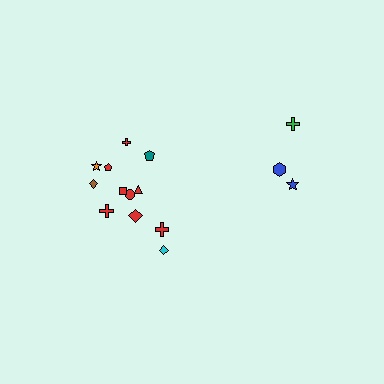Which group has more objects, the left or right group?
The left group.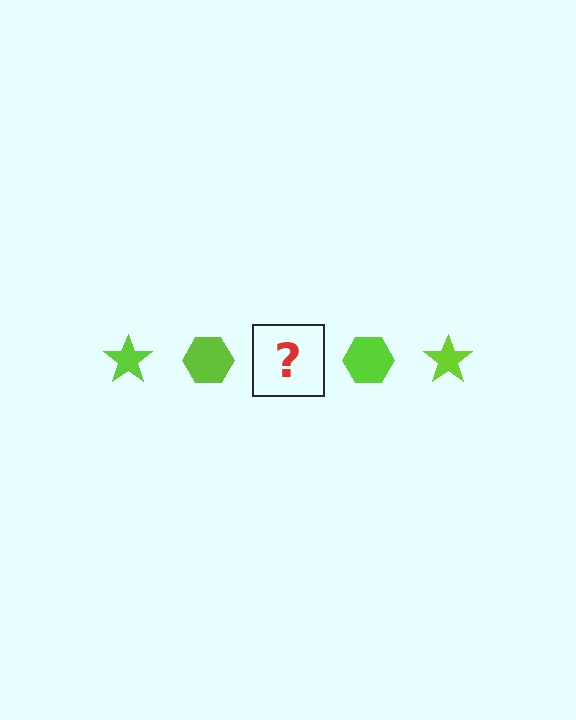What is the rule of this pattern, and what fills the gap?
The rule is that the pattern cycles through star, hexagon shapes in lime. The gap should be filled with a lime star.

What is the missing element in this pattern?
The missing element is a lime star.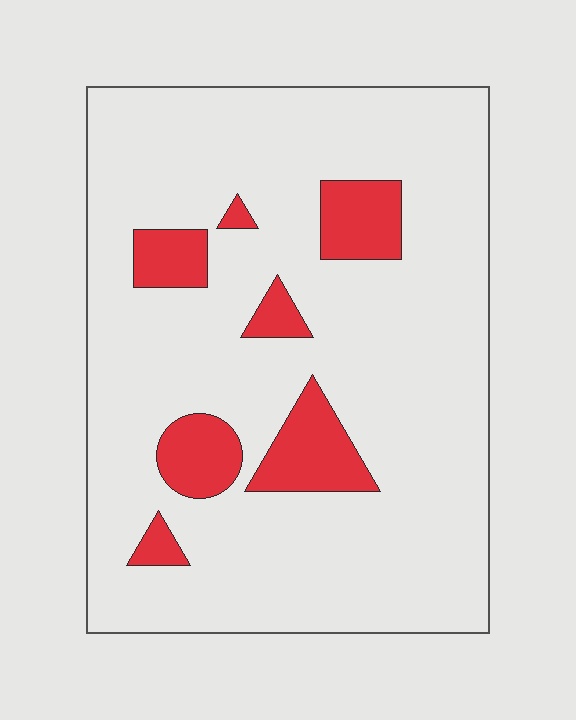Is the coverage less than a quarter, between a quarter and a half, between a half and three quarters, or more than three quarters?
Less than a quarter.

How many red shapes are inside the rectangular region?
7.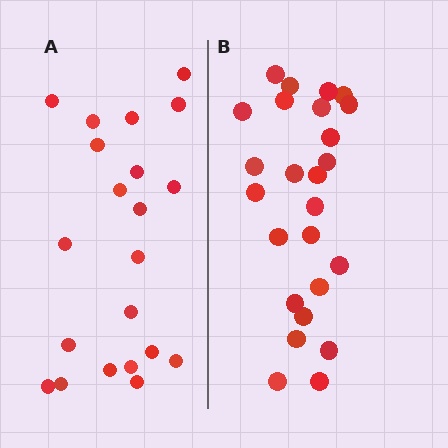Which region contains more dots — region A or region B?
Region B (the right region) has more dots.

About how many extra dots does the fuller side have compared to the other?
Region B has about 4 more dots than region A.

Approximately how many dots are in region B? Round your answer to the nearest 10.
About 20 dots. (The exact count is 25, which rounds to 20.)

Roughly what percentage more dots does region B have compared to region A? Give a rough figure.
About 20% more.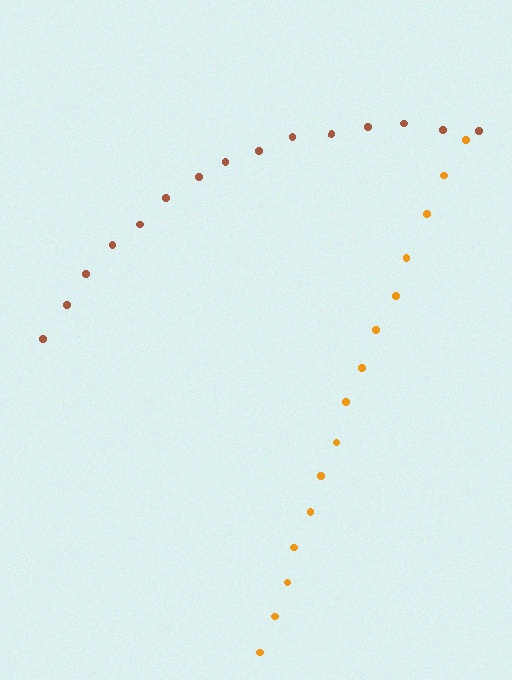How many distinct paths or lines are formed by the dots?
There are 2 distinct paths.